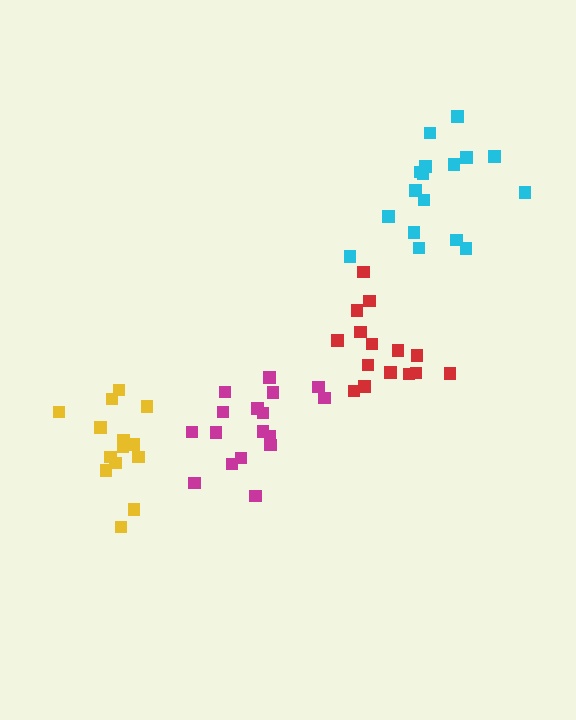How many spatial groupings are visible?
There are 4 spatial groupings.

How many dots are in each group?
Group 1: 17 dots, Group 2: 14 dots, Group 3: 15 dots, Group 4: 17 dots (63 total).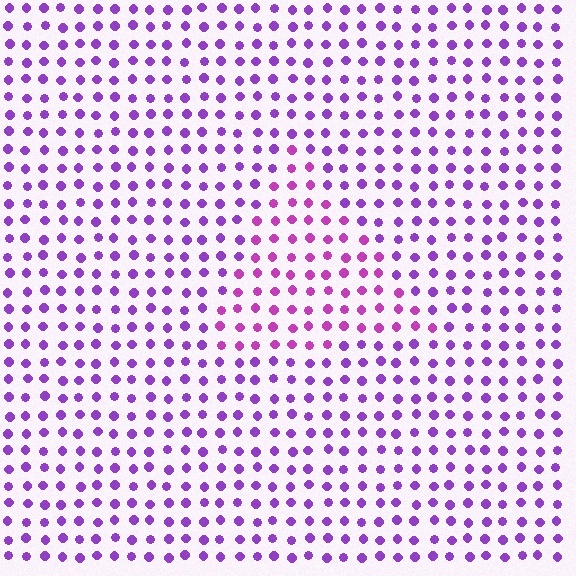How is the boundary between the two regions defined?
The boundary is defined purely by a slight shift in hue (about 28 degrees). Spacing, size, and orientation are identical on both sides.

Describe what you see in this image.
The image is filled with small purple elements in a uniform arrangement. A triangle-shaped region is visible where the elements are tinted to a slightly different hue, forming a subtle color boundary.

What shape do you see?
I see a triangle.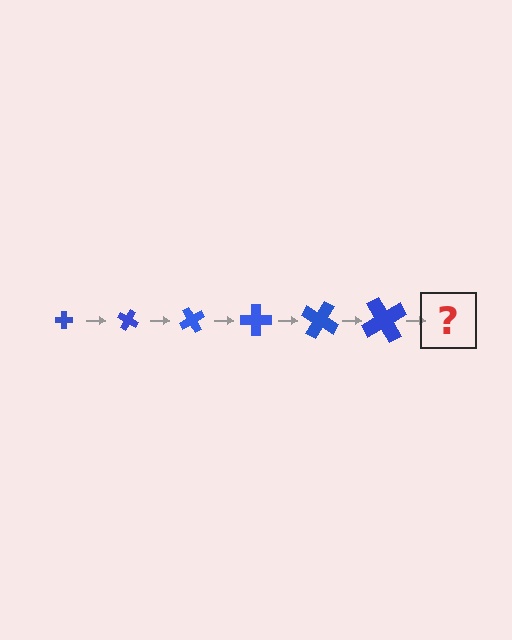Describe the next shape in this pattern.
It should be a cross, larger than the previous one and rotated 180 degrees from the start.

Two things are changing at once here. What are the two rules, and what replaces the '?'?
The two rules are that the cross grows larger each step and it rotates 30 degrees each step. The '?' should be a cross, larger than the previous one and rotated 180 degrees from the start.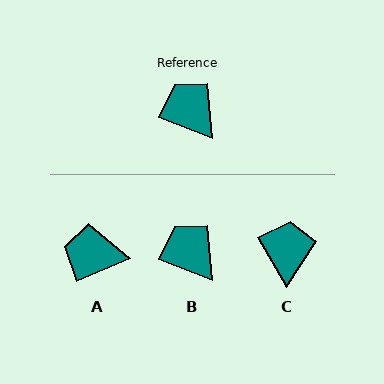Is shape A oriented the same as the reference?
No, it is off by about 44 degrees.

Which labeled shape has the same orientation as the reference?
B.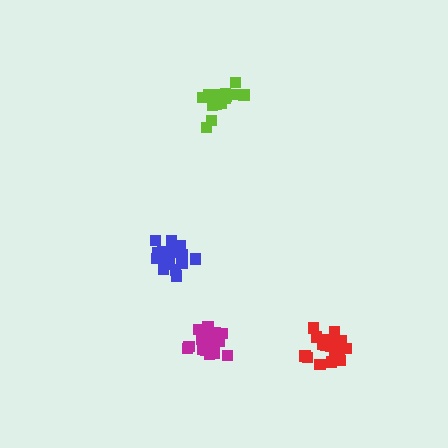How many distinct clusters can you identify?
There are 4 distinct clusters.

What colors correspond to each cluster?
The clusters are colored: lime, red, blue, magenta.